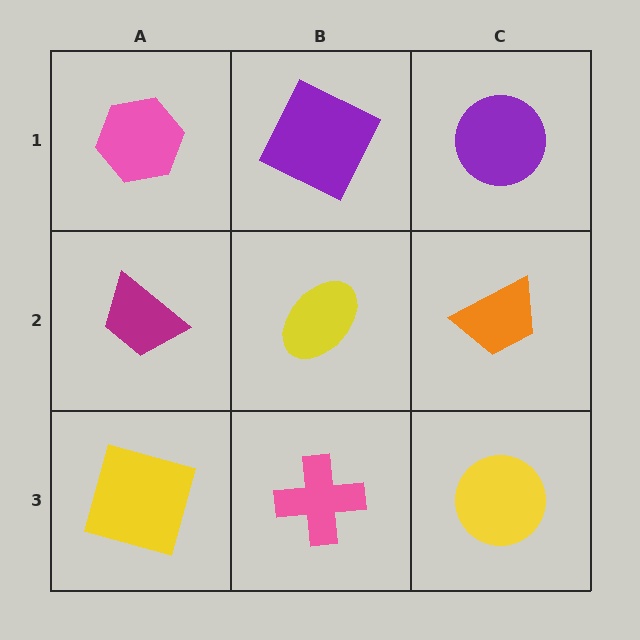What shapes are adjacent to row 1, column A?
A magenta trapezoid (row 2, column A), a purple square (row 1, column B).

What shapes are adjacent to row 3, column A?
A magenta trapezoid (row 2, column A), a pink cross (row 3, column B).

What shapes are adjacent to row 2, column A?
A pink hexagon (row 1, column A), a yellow square (row 3, column A), a yellow ellipse (row 2, column B).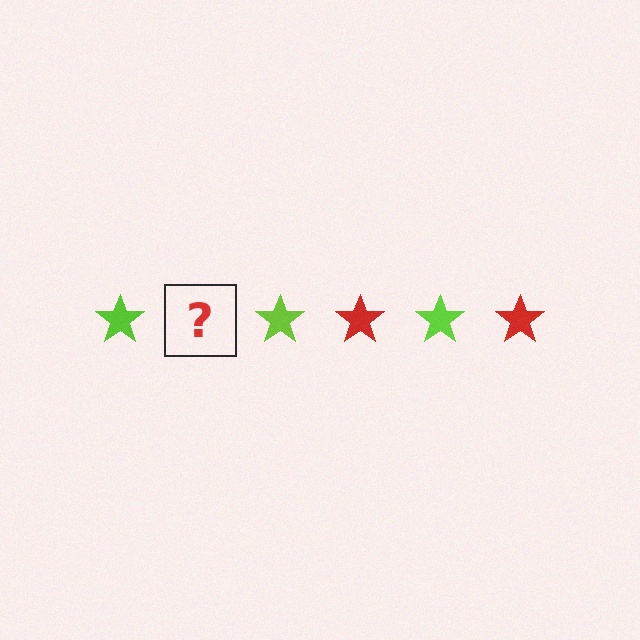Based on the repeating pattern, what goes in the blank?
The blank should be a red star.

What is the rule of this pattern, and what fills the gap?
The rule is that the pattern cycles through lime, red stars. The gap should be filled with a red star.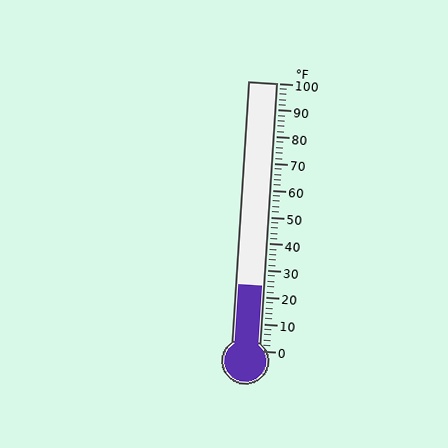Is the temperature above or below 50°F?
The temperature is below 50°F.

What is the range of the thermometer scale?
The thermometer scale ranges from 0°F to 100°F.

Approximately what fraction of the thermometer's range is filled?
The thermometer is filled to approximately 25% of its range.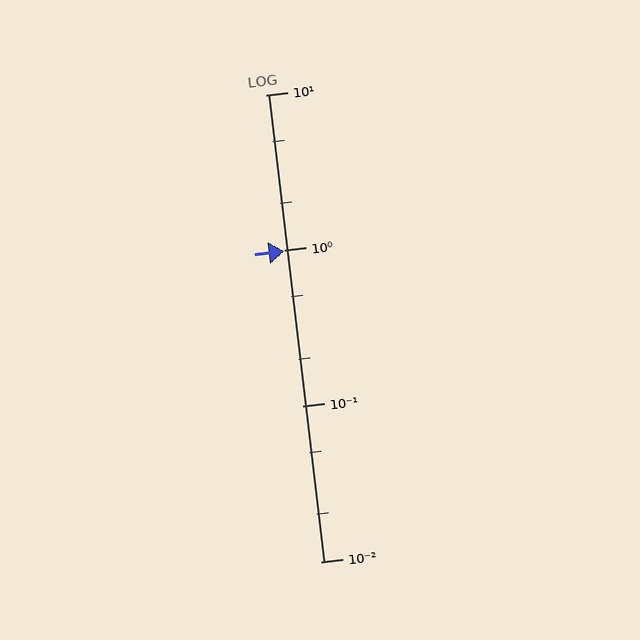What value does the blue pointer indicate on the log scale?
The pointer indicates approximately 0.99.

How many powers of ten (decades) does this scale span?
The scale spans 3 decades, from 0.01 to 10.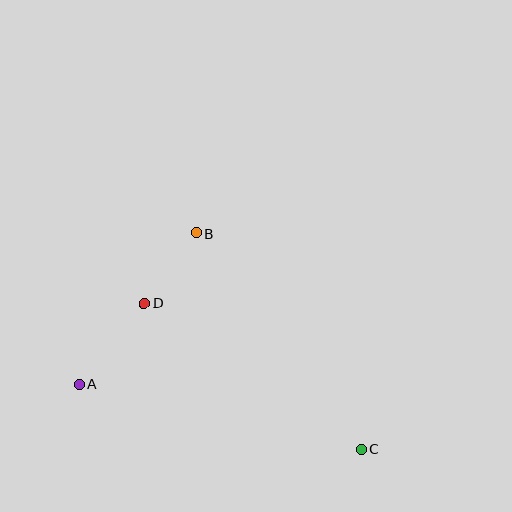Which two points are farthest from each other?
Points A and C are farthest from each other.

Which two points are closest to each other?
Points B and D are closest to each other.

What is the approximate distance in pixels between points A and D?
The distance between A and D is approximately 104 pixels.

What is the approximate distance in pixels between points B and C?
The distance between B and C is approximately 272 pixels.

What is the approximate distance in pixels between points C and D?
The distance between C and D is approximately 262 pixels.